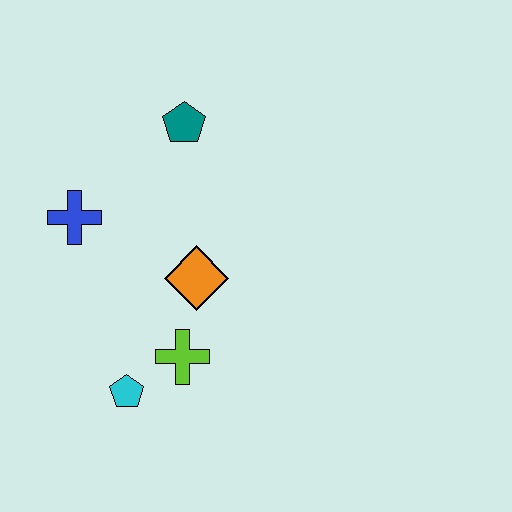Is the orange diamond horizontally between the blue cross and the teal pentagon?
No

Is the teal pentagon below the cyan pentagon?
No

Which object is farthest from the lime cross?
The teal pentagon is farthest from the lime cross.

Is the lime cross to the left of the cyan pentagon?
No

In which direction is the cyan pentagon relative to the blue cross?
The cyan pentagon is below the blue cross.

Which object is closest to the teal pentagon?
The blue cross is closest to the teal pentagon.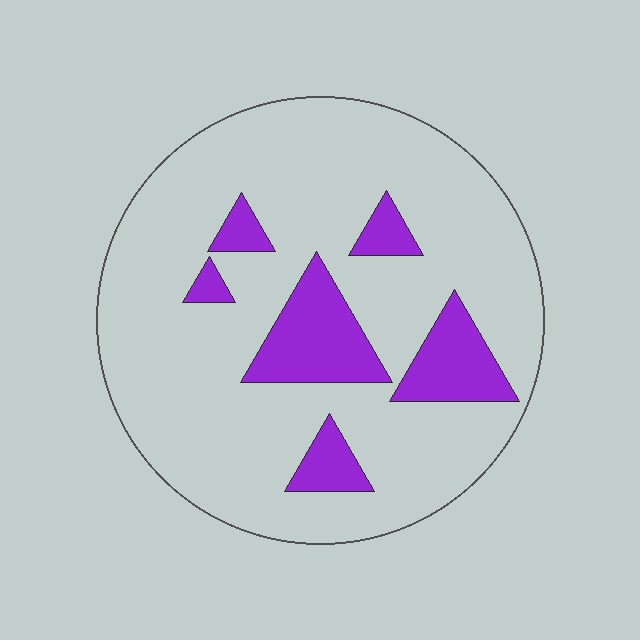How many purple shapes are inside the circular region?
6.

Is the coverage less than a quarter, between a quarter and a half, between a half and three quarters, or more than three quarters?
Less than a quarter.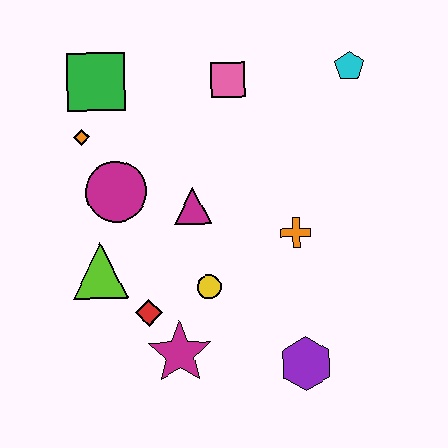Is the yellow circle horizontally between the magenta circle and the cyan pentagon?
Yes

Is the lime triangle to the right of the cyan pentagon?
No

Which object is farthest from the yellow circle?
The cyan pentagon is farthest from the yellow circle.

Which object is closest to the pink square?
The cyan pentagon is closest to the pink square.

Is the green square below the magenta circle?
No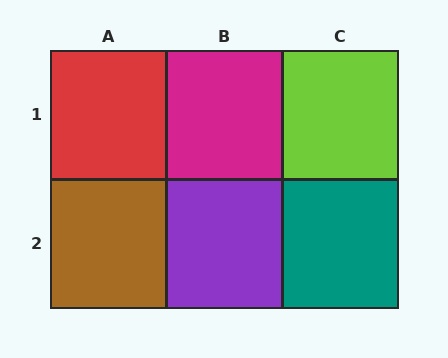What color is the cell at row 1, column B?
Magenta.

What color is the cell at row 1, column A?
Red.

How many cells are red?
1 cell is red.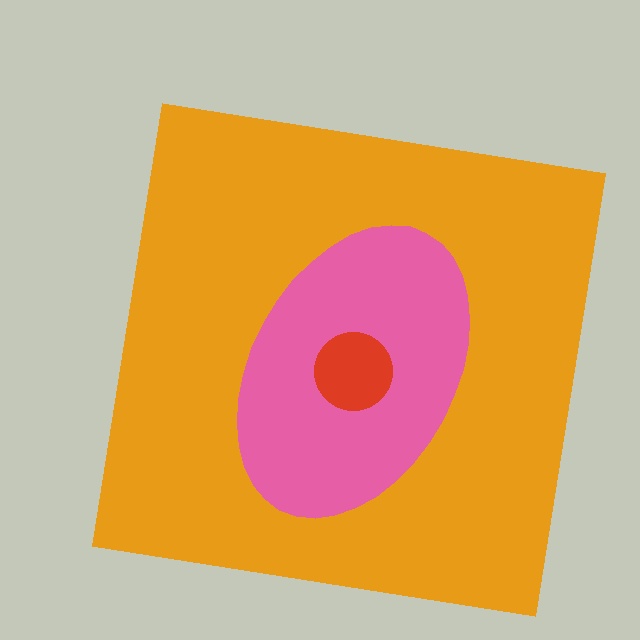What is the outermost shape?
The orange square.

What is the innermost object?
The red circle.